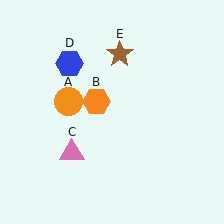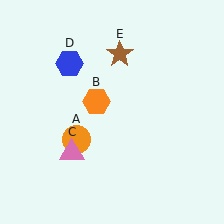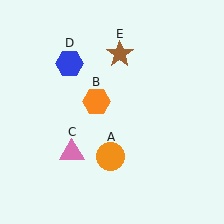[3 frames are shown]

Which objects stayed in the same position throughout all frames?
Orange hexagon (object B) and pink triangle (object C) and blue hexagon (object D) and brown star (object E) remained stationary.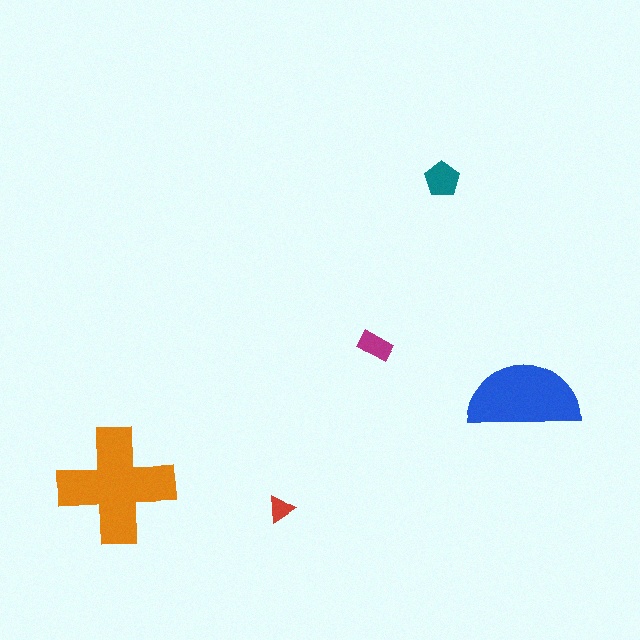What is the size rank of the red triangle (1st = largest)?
5th.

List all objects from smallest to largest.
The red triangle, the magenta rectangle, the teal pentagon, the blue semicircle, the orange cross.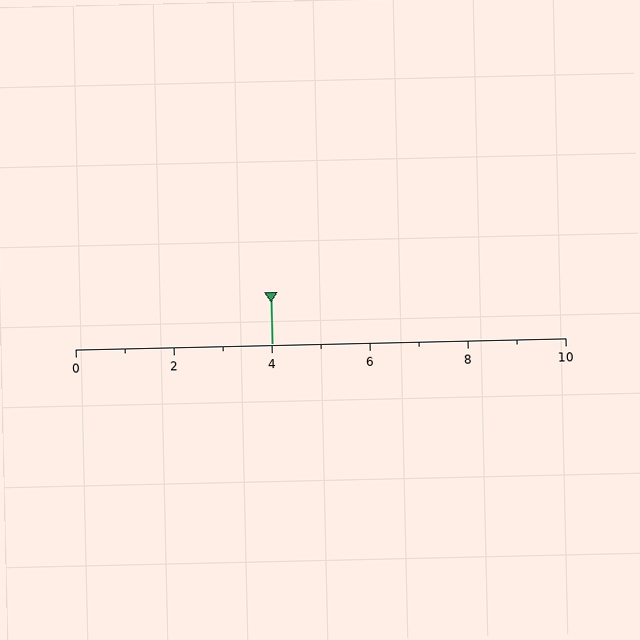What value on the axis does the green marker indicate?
The marker indicates approximately 4.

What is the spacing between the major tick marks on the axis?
The major ticks are spaced 2 apart.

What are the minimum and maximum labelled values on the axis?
The axis runs from 0 to 10.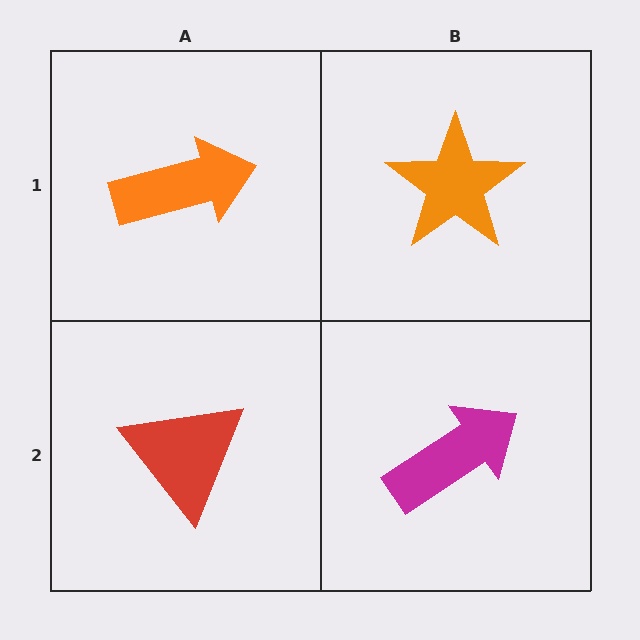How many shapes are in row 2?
2 shapes.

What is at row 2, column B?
A magenta arrow.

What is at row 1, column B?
An orange star.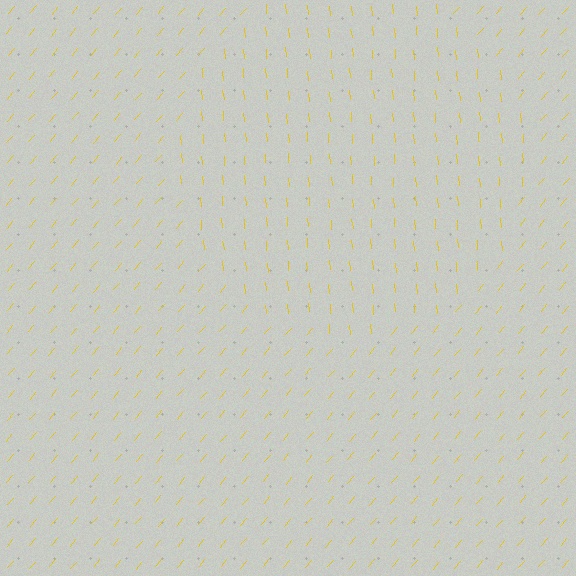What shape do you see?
I see a circle.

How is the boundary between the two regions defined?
The boundary is defined purely by a change in line orientation (approximately 45 degrees difference). All lines are the same color and thickness.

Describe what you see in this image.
The image is filled with small yellow line segments. A circle region in the image has lines oriented differently from the surrounding lines, creating a visible texture boundary.